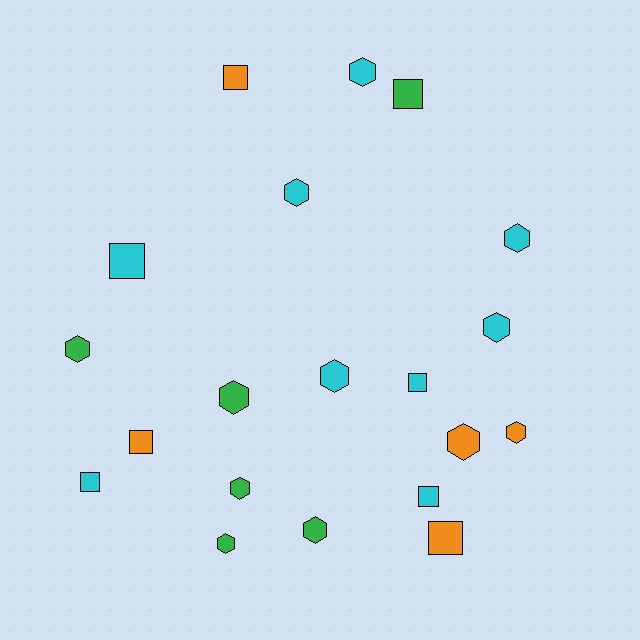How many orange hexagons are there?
There are 2 orange hexagons.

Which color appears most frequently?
Cyan, with 9 objects.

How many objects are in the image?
There are 20 objects.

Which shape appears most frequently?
Hexagon, with 12 objects.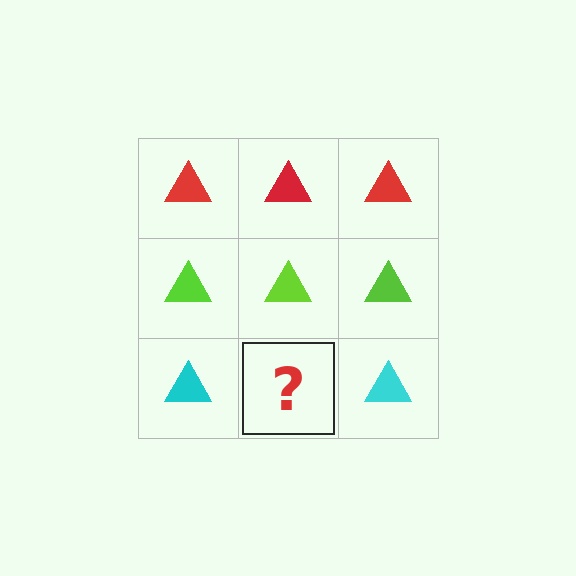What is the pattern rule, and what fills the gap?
The rule is that each row has a consistent color. The gap should be filled with a cyan triangle.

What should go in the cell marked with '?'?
The missing cell should contain a cyan triangle.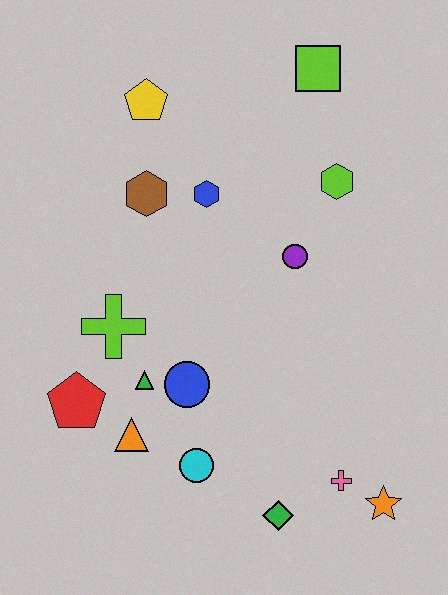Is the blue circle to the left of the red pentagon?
No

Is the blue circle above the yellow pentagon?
No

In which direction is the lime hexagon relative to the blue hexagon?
The lime hexagon is to the right of the blue hexagon.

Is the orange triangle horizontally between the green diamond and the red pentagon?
Yes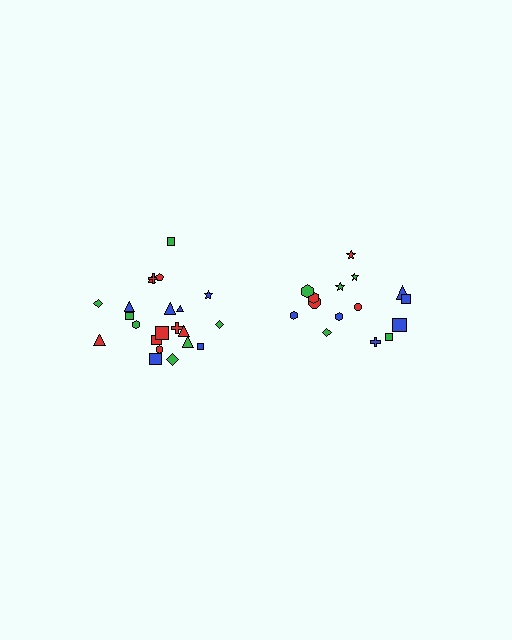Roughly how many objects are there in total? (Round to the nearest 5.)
Roughly 35 objects in total.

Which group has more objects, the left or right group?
The left group.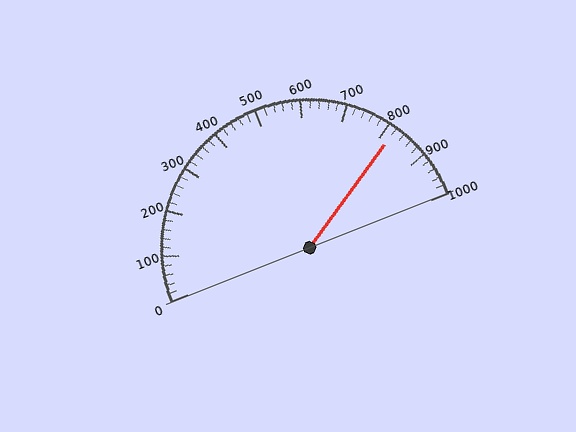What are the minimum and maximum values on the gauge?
The gauge ranges from 0 to 1000.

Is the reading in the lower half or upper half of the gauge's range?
The reading is in the upper half of the range (0 to 1000).